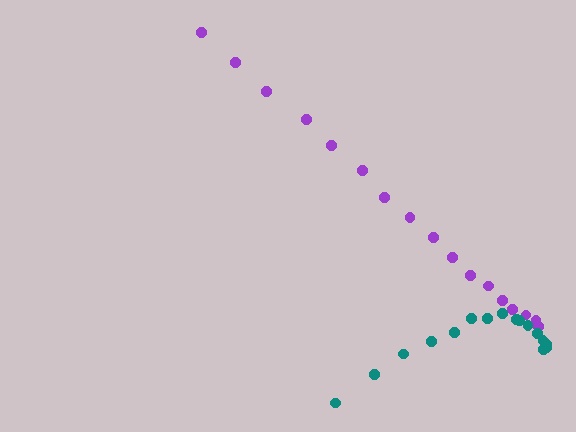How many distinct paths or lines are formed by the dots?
There are 2 distinct paths.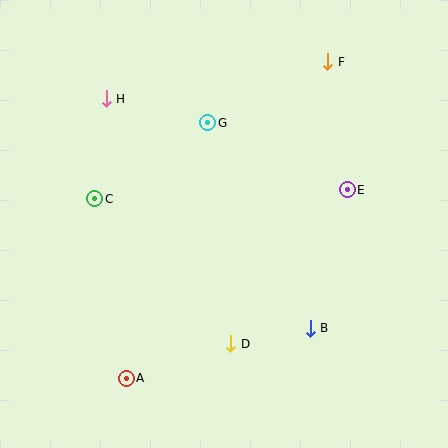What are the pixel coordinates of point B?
Point B is at (310, 328).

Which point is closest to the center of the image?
Point G at (208, 123) is closest to the center.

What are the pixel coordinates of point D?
Point D is at (231, 344).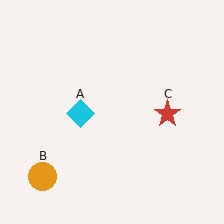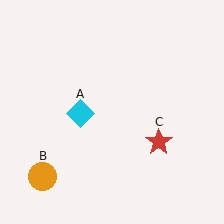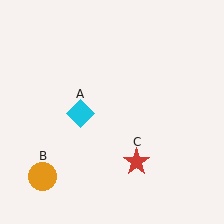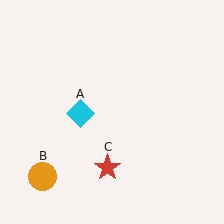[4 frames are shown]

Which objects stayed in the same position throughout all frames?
Cyan diamond (object A) and orange circle (object B) remained stationary.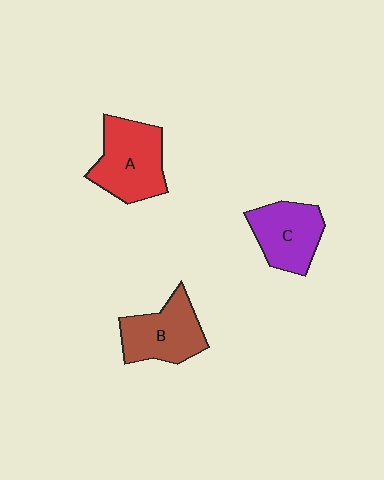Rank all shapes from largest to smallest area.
From largest to smallest: A (red), B (brown), C (purple).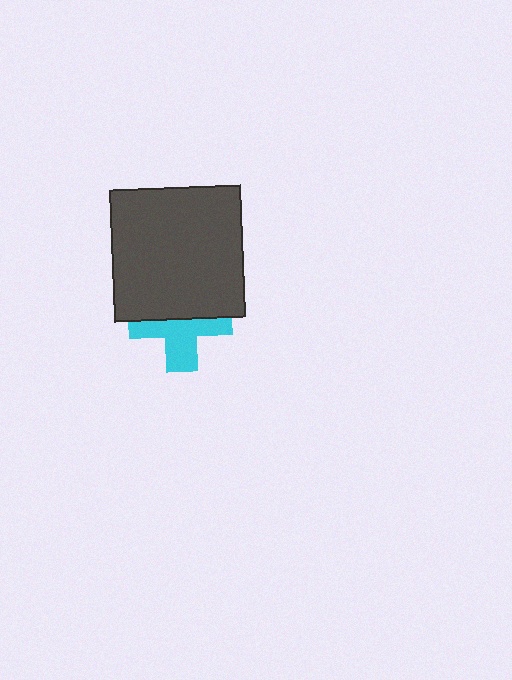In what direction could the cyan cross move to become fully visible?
The cyan cross could move down. That would shift it out from behind the dark gray square entirely.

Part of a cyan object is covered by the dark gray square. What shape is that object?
It is a cross.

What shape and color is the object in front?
The object in front is a dark gray square.